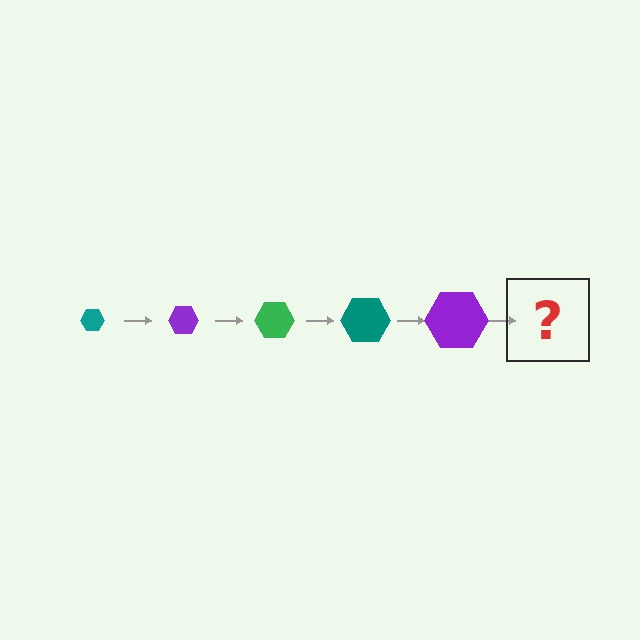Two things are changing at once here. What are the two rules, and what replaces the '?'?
The two rules are that the hexagon grows larger each step and the color cycles through teal, purple, and green. The '?' should be a green hexagon, larger than the previous one.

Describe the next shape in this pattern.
It should be a green hexagon, larger than the previous one.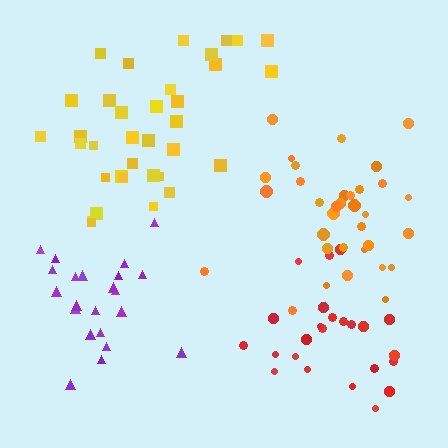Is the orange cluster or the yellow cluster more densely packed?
Orange.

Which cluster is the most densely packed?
Orange.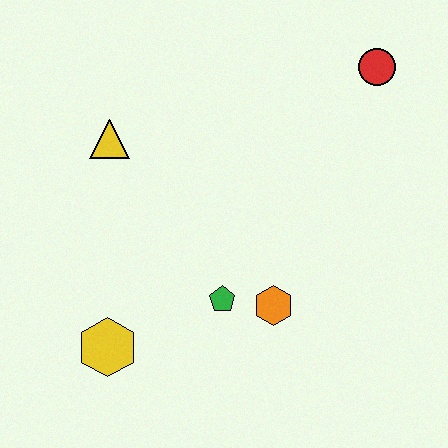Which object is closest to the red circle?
The orange hexagon is closest to the red circle.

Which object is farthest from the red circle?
The yellow hexagon is farthest from the red circle.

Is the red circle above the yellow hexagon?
Yes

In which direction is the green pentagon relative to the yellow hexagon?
The green pentagon is to the right of the yellow hexagon.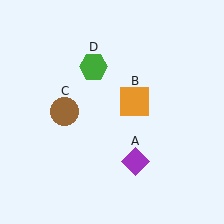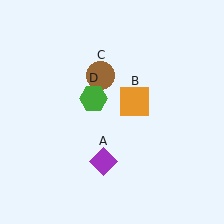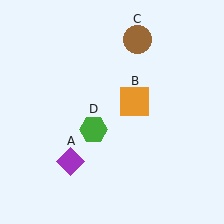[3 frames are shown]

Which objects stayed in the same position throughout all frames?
Orange square (object B) remained stationary.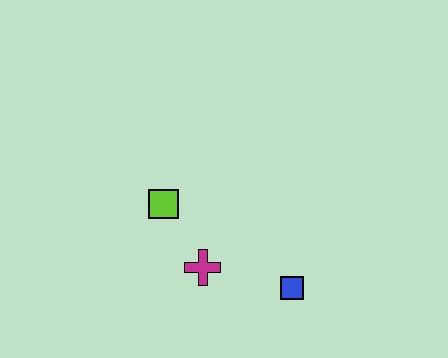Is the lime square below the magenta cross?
No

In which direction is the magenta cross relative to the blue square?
The magenta cross is to the left of the blue square.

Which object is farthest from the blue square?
The lime square is farthest from the blue square.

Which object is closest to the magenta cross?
The lime square is closest to the magenta cross.